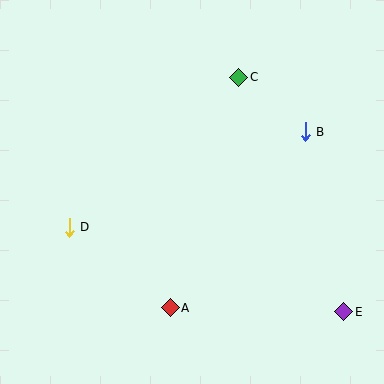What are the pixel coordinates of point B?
Point B is at (305, 132).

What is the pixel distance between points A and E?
The distance between A and E is 174 pixels.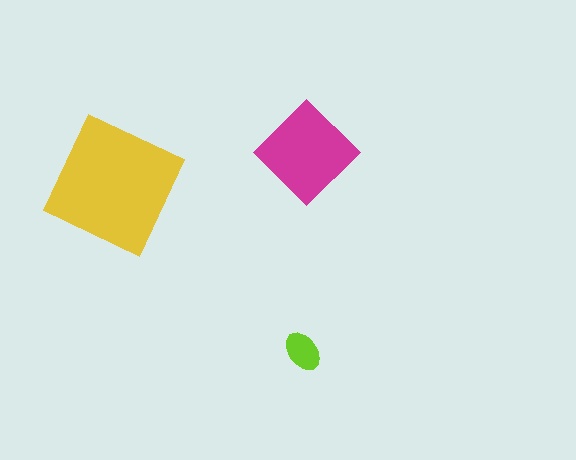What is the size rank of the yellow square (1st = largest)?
1st.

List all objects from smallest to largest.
The lime ellipse, the magenta diamond, the yellow square.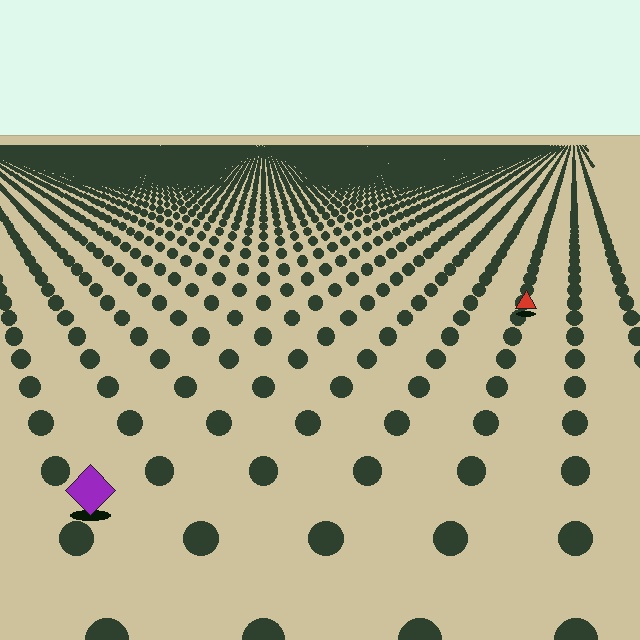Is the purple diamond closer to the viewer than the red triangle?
Yes. The purple diamond is closer — you can tell from the texture gradient: the ground texture is coarser near it.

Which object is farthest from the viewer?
The red triangle is farthest from the viewer. It appears smaller and the ground texture around it is denser.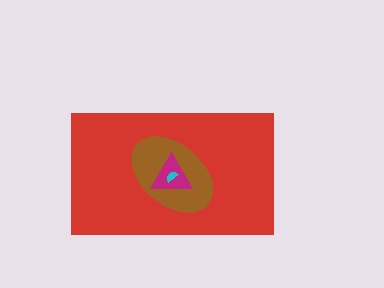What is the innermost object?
The cyan semicircle.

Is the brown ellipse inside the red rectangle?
Yes.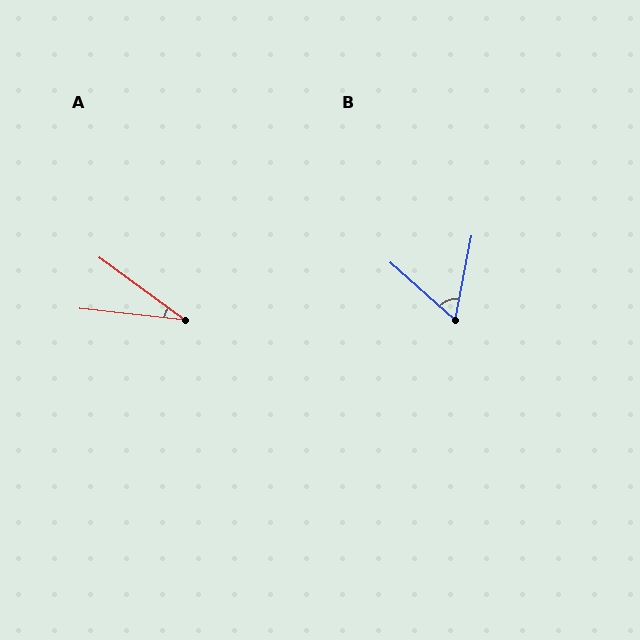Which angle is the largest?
B, at approximately 59 degrees.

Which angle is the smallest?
A, at approximately 30 degrees.